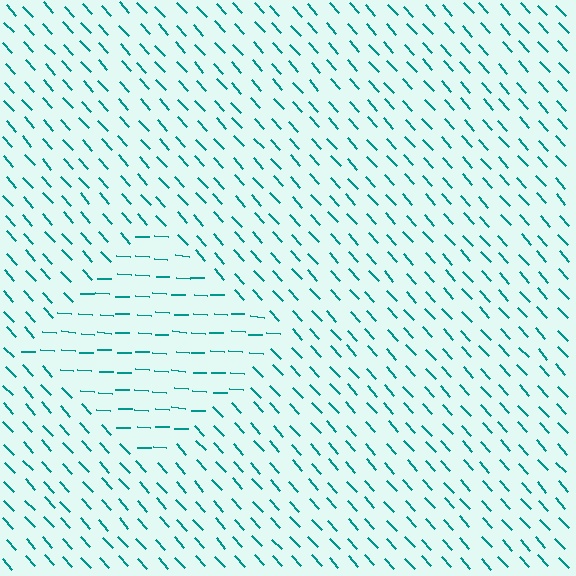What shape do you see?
I see a diamond.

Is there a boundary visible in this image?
Yes, there is a texture boundary formed by a change in line orientation.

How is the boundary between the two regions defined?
The boundary is defined purely by a change in line orientation (approximately 45 degrees difference). All lines are the same color and thickness.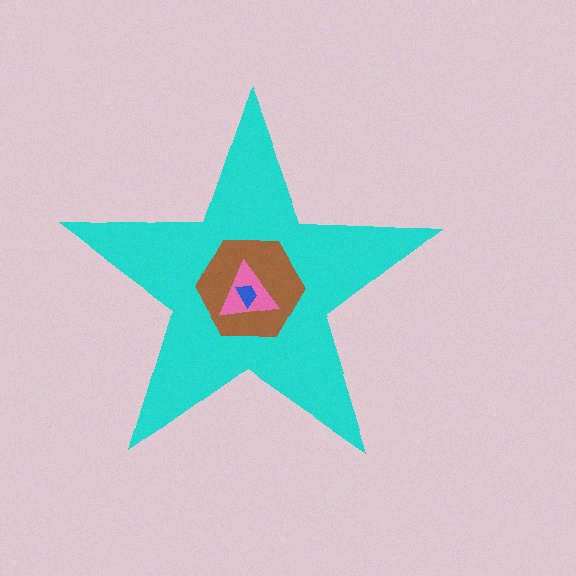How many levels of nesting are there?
4.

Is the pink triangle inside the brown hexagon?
Yes.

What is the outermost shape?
The cyan star.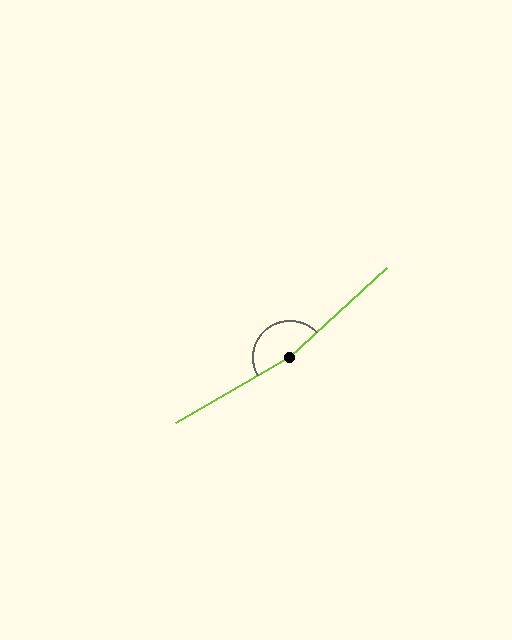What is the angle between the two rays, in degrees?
Approximately 167 degrees.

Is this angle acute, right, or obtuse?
It is obtuse.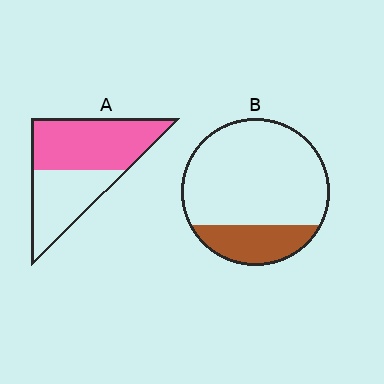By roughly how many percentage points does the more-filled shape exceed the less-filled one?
By roughly 35 percentage points (A over B).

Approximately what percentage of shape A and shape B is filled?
A is approximately 60% and B is approximately 25%.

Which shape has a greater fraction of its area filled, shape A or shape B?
Shape A.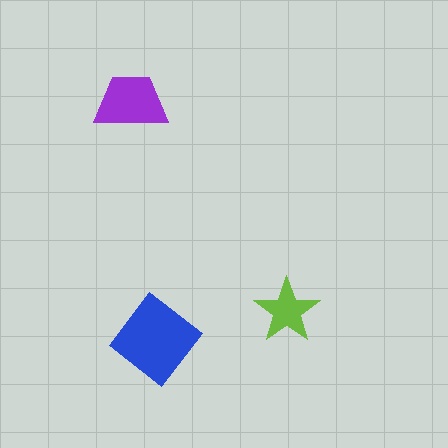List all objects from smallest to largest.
The lime star, the purple trapezoid, the blue diamond.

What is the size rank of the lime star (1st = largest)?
3rd.